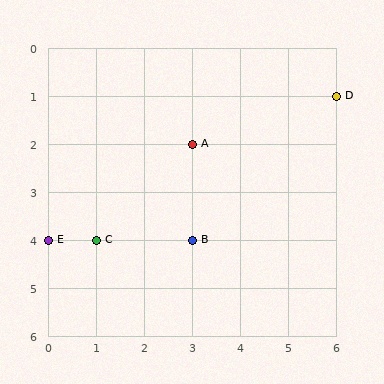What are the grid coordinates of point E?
Point E is at grid coordinates (0, 4).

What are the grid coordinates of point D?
Point D is at grid coordinates (6, 1).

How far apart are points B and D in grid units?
Points B and D are 3 columns and 3 rows apart (about 4.2 grid units diagonally).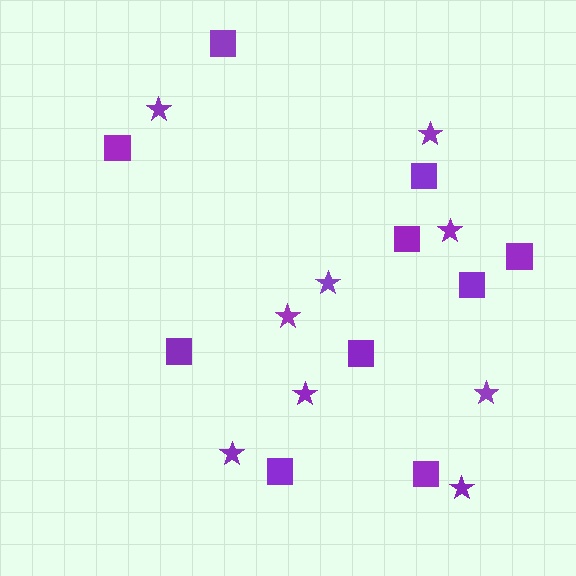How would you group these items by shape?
There are 2 groups: one group of stars (9) and one group of squares (10).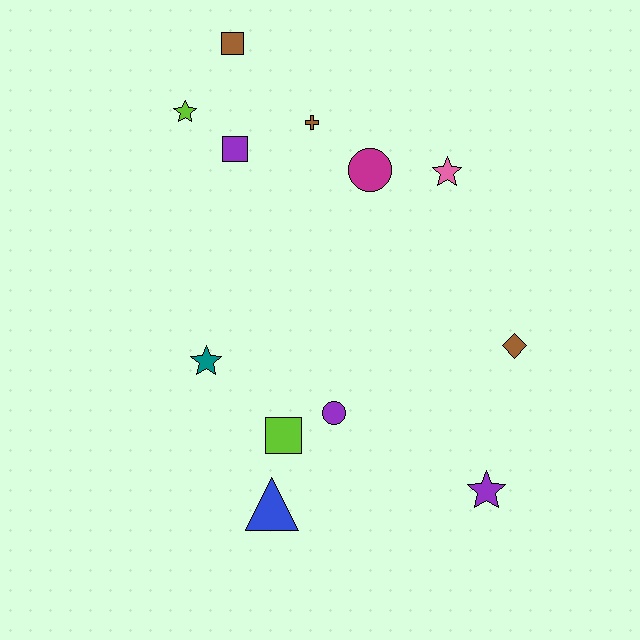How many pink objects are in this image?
There is 1 pink object.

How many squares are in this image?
There are 3 squares.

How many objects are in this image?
There are 12 objects.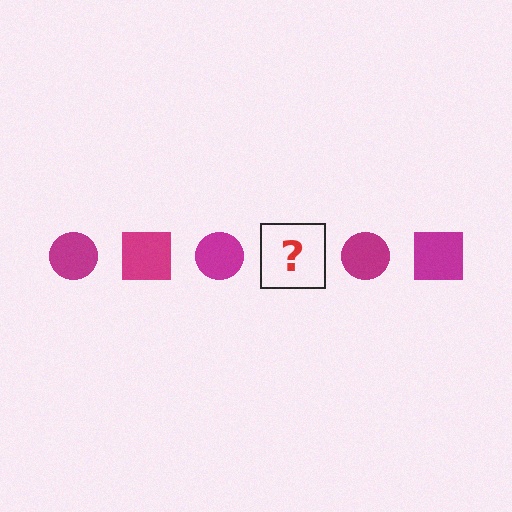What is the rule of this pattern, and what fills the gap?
The rule is that the pattern cycles through circle, square shapes in magenta. The gap should be filled with a magenta square.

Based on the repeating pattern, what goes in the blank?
The blank should be a magenta square.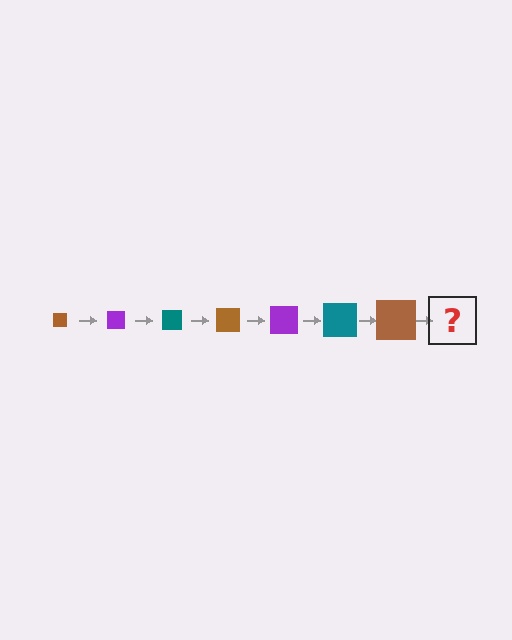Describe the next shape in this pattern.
It should be a purple square, larger than the previous one.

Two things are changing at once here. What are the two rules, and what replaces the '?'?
The two rules are that the square grows larger each step and the color cycles through brown, purple, and teal. The '?' should be a purple square, larger than the previous one.